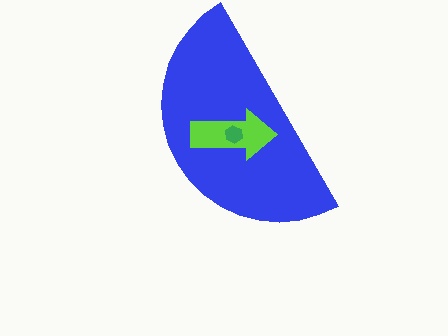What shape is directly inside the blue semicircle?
The lime arrow.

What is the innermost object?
The green hexagon.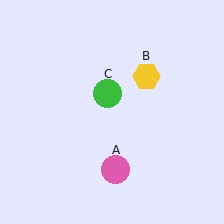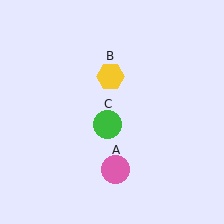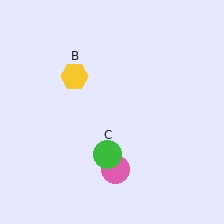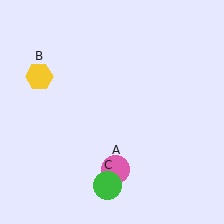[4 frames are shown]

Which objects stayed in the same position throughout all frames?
Pink circle (object A) remained stationary.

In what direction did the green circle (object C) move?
The green circle (object C) moved down.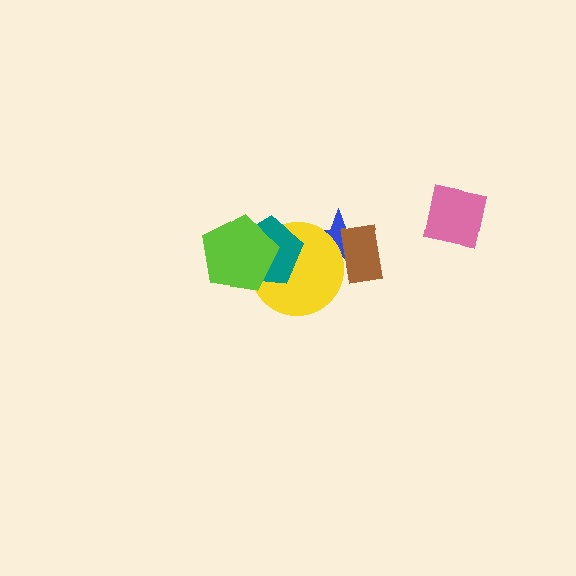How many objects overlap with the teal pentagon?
2 objects overlap with the teal pentagon.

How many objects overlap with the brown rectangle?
2 objects overlap with the brown rectangle.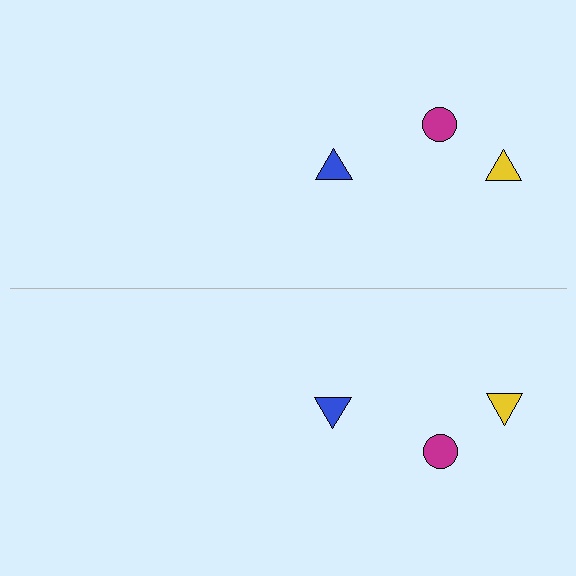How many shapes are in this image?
There are 6 shapes in this image.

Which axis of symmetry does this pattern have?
The pattern has a horizontal axis of symmetry running through the center of the image.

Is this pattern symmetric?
Yes, this pattern has bilateral (reflection) symmetry.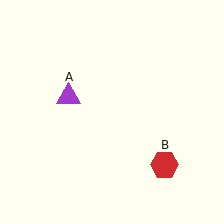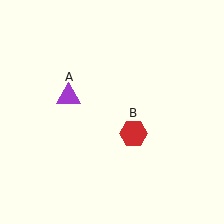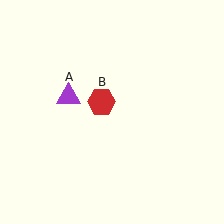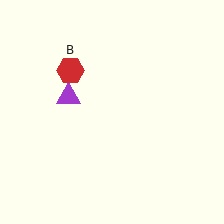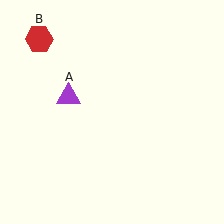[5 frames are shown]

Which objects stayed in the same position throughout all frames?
Purple triangle (object A) remained stationary.